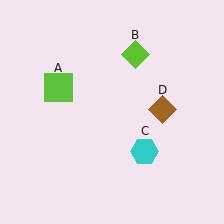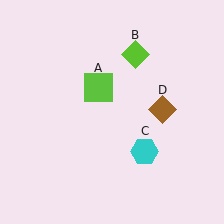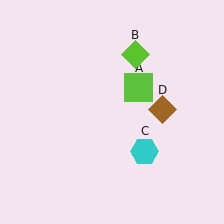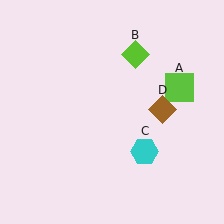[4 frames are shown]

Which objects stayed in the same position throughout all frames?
Lime diamond (object B) and cyan hexagon (object C) and brown diamond (object D) remained stationary.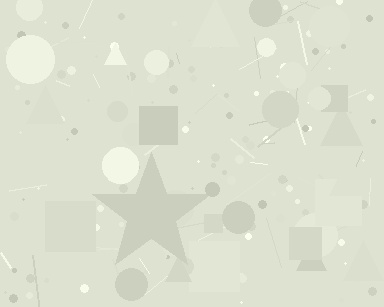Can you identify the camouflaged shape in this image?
The camouflaged shape is a star.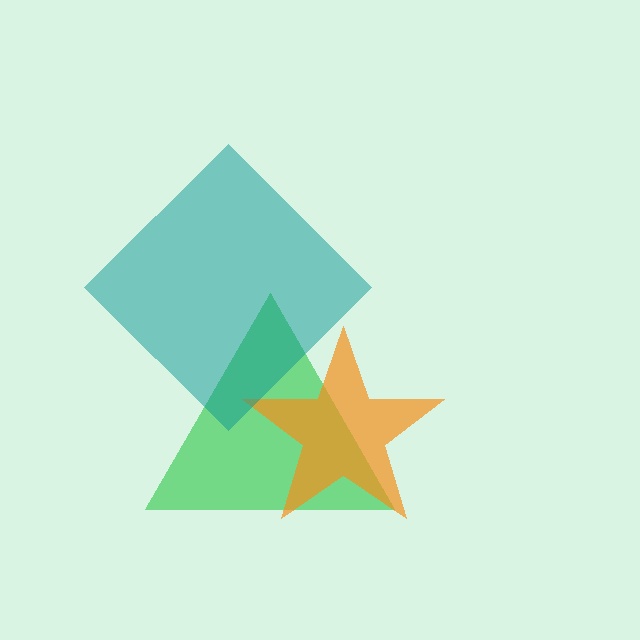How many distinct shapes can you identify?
There are 3 distinct shapes: a green triangle, an orange star, a teal diamond.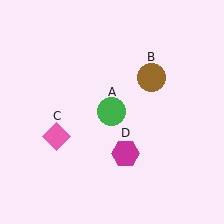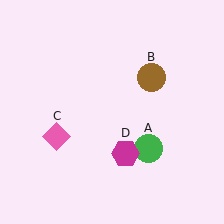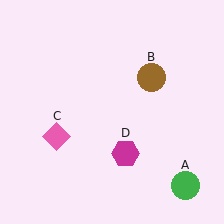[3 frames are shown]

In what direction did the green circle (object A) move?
The green circle (object A) moved down and to the right.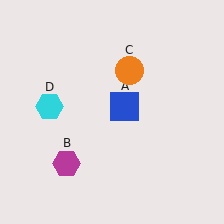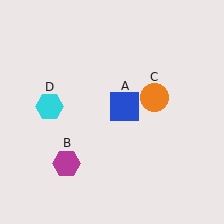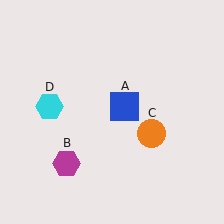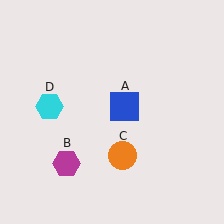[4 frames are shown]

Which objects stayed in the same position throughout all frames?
Blue square (object A) and magenta hexagon (object B) and cyan hexagon (object D) remained stationary.